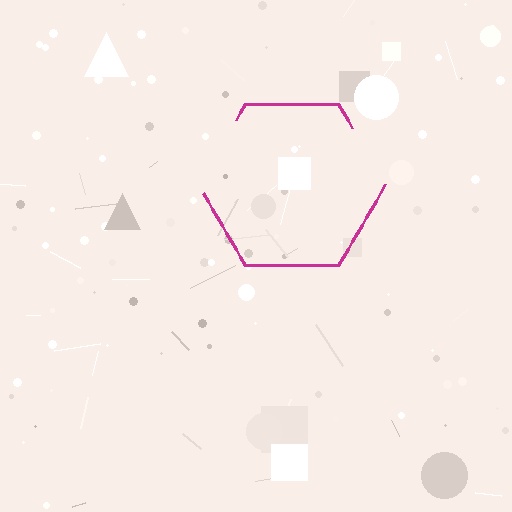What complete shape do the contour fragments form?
The contour fragments form a hexagon.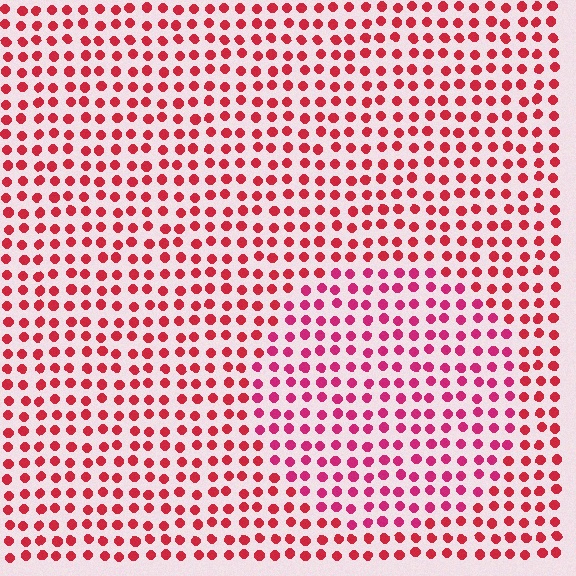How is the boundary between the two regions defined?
The boundary is defined purely by a slight shift in hue (about 21 degrees). Spacing, size, and orientation are identical on both sides.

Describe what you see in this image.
The image is filled with small red elements in a uniform arrangement. A circle-shaped region is visible where the elements are tinted to a slightly different hue, forming a subtle color boundary.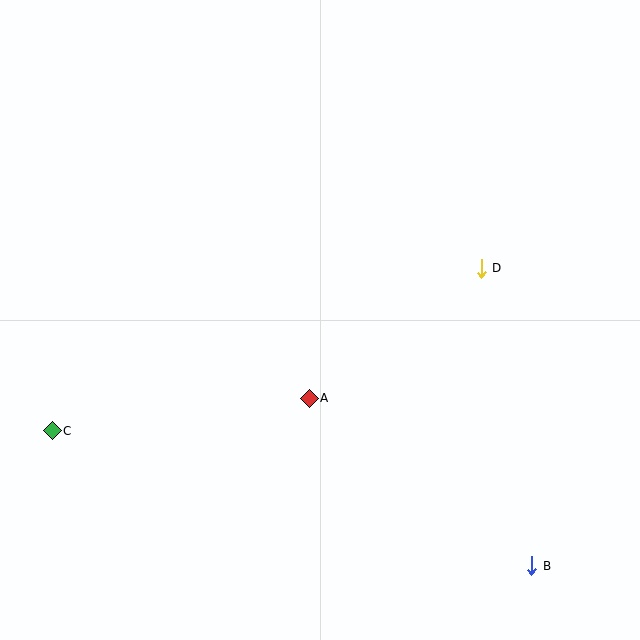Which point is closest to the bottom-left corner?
Point C is closest to the bottom-left corner.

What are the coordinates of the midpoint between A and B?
The midpoint between A and B is at (420, 482).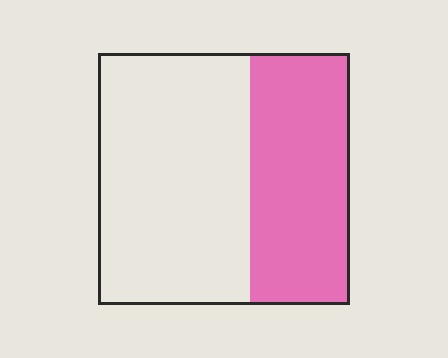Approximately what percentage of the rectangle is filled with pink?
Approximately 40%.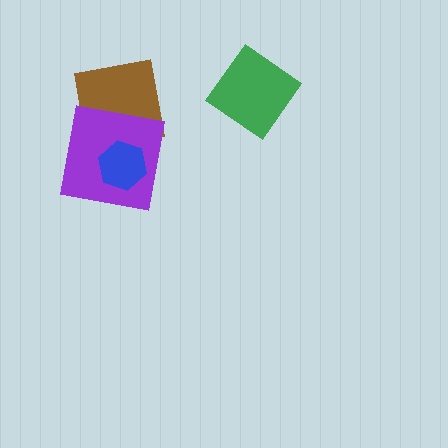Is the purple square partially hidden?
Yes, it is partially covered by another shape.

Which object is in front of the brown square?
The purple square is in front of the brown square.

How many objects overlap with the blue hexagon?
1 object overlaps with the blue hexagon.